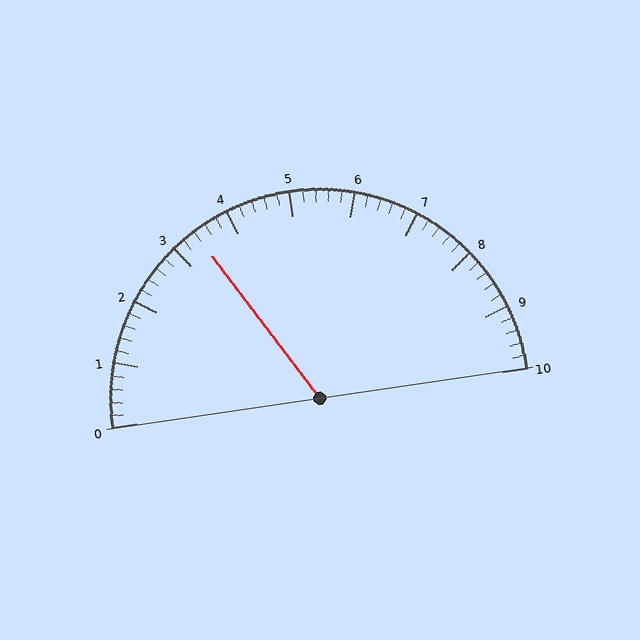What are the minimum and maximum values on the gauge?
The gauge ranges from 0 to 10.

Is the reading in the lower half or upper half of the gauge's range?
The reading is in the lower half of the range (0 to 10).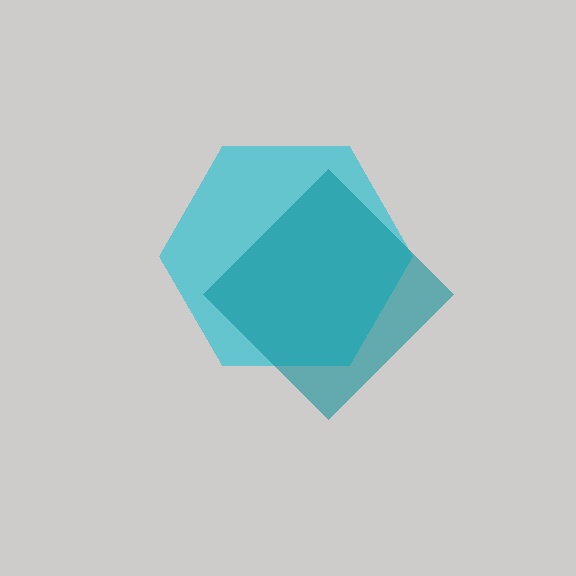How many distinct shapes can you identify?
There are 2 distinct shapes: a cyan hexagon, a teal diamond.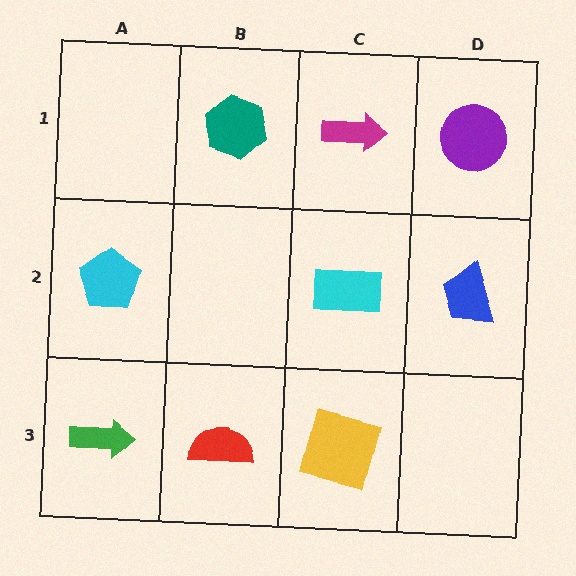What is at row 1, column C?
A magenta arrow.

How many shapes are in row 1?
3 shapes.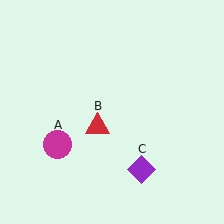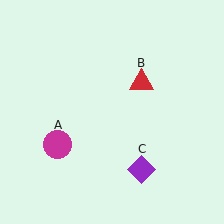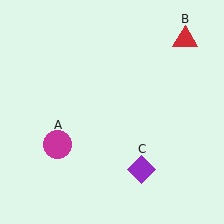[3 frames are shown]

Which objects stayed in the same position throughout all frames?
Magenta circle (object A) and purple diamond (object C) remained stationary.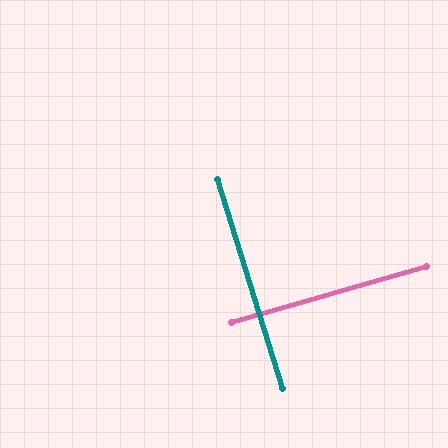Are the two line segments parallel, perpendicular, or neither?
Perpendicular — they meet at approximately 89°.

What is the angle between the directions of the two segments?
Approximately 89 degrees.